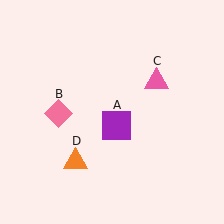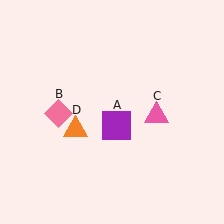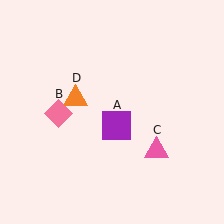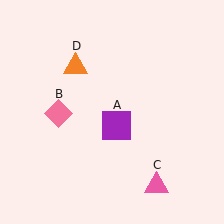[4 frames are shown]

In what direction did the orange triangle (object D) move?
The orange triangle (object D) moved up.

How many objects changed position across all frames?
2 objects changed position: pink triangle (object C), orange triangle (object D).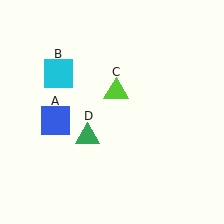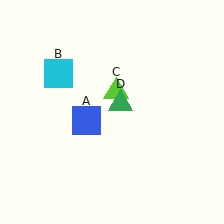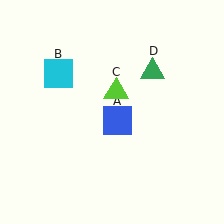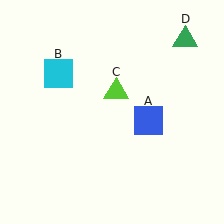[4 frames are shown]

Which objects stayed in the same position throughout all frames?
Cyan square (object B) and lime triangle (object C) remained stationary.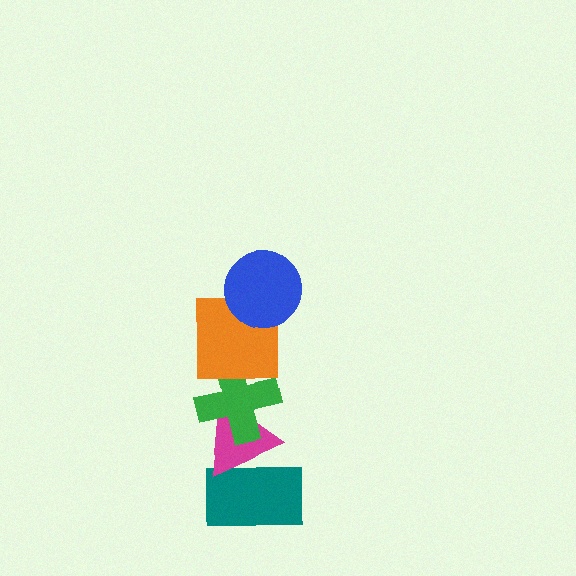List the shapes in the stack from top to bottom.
From top to bottom: the blue circle, the orange square, the green cross, the magenta triangle, the teal rectangle.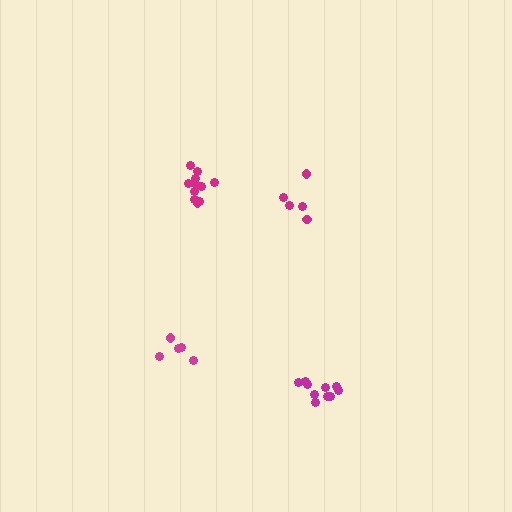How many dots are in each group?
Group 1: 5 dots, Group 2: 5 dots, Group 3: 11 dots, Group 4: 10 dots (31 total).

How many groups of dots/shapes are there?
There are 4 groups.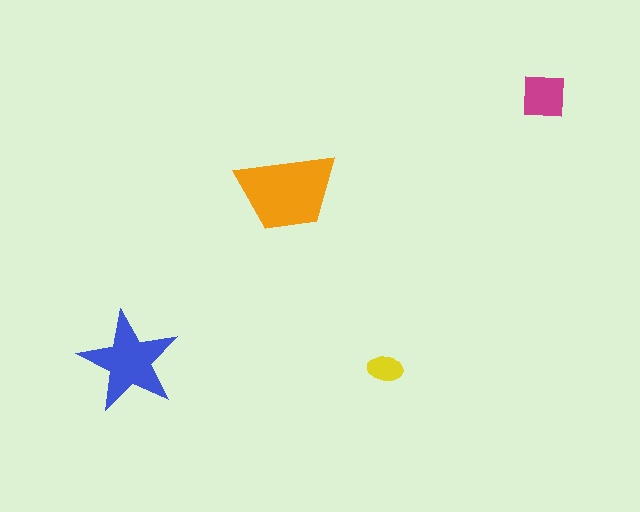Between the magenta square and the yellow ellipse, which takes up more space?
The magenta square.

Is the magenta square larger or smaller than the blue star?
Smaller.